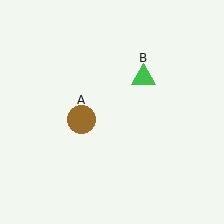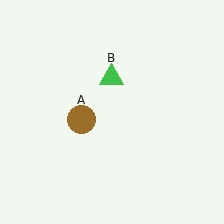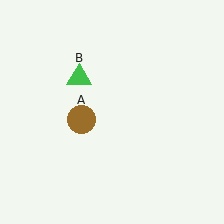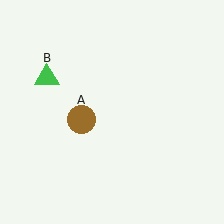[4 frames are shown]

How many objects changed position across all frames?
1 object changed position: green triangle (object B).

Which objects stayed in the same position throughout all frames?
Brown circle (object A) remained stationary.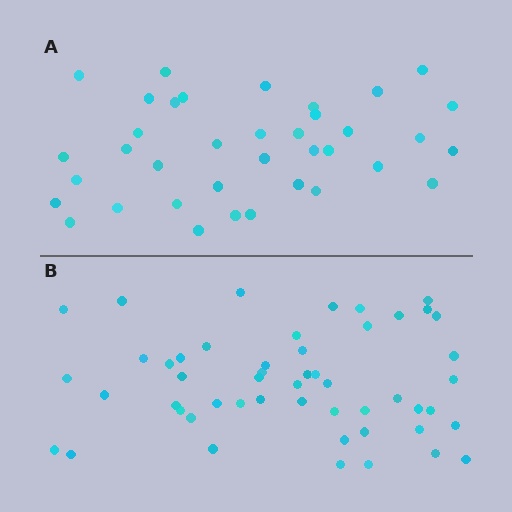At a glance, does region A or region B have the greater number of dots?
Region B (the bottom region) has more dots.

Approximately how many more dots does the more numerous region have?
Region B has approximately 15 more dots than region A.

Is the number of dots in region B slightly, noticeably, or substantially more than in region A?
Region B has noticeably more, but not dramatically so. The ratio is roughly 1.4 to 1.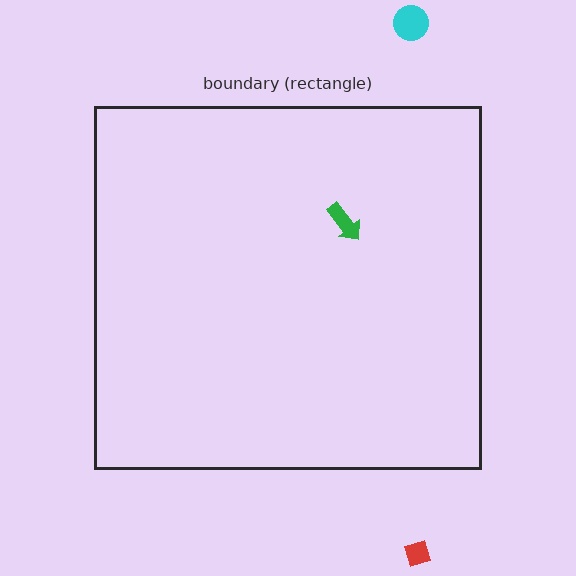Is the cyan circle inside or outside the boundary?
Outside.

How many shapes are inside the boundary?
1 inside, 2 outside.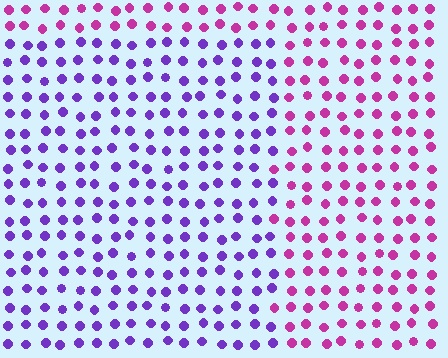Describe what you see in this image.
The image is filled with small magenta elements in a uniform arrangement. A rectangle-shaped region is visible where the elements are tinted to a slightly different hue, forming a subtle color boundary.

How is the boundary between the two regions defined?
The boundary is defined purely by a slight shift in hue (about 48 degrees). Spacing, size, and orientation are identical on both sides.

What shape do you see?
I see a rectangle.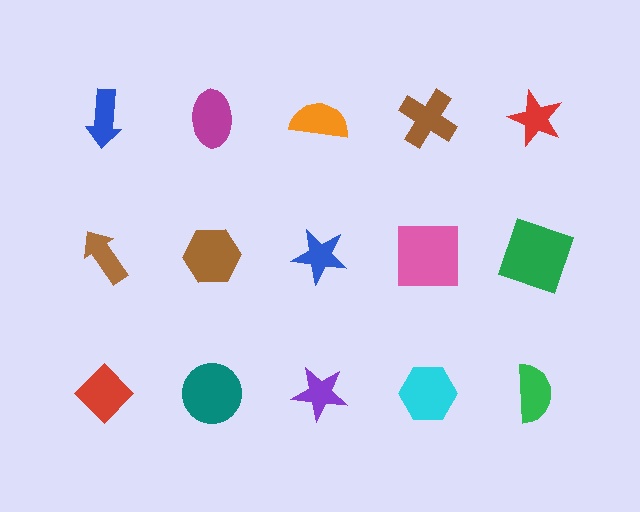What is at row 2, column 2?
A brown hexagon.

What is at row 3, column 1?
A red diamond.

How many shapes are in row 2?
5 shapes.